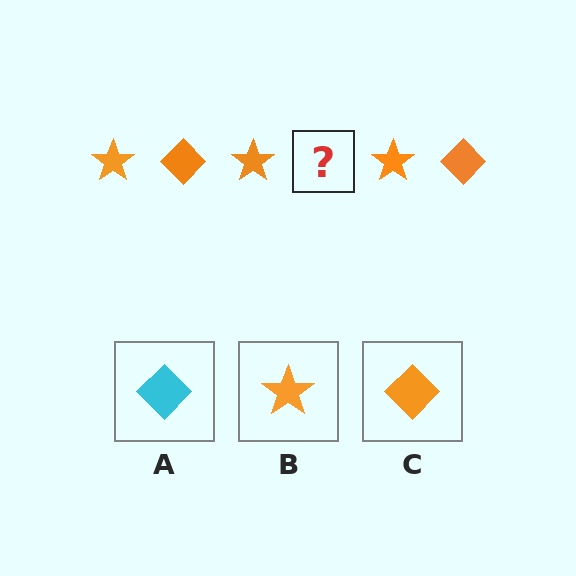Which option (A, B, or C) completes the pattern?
C.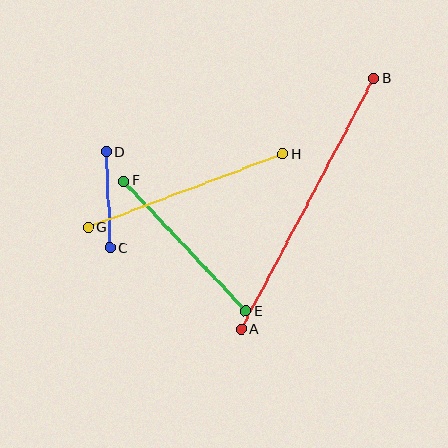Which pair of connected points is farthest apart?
Points A and B are farthest apart.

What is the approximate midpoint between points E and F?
The midpoint is at approximately (185, 246) pixels.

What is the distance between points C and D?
The distance is approximately 96 pixels.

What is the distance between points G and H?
The distance is approximately 208 pixels.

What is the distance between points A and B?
The distance is approximately 284 pixels.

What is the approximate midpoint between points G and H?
The midpoint is at approximately (186, 191) pixels.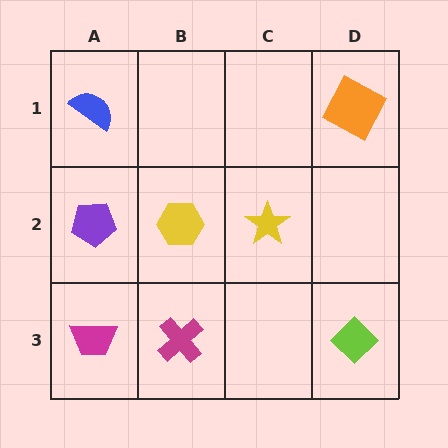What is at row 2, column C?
A yellow star.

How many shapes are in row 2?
3 shapes.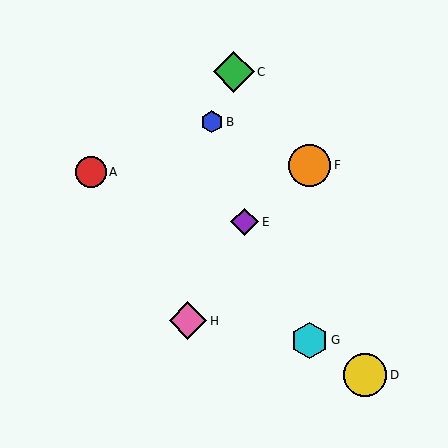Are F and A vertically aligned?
No, F is at x≈310 and A is at x≈91.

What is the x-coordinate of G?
Object G is at x≈310.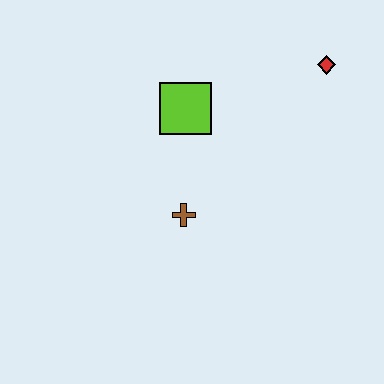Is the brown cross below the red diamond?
Yes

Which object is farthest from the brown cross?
The red diamond is farthest from the brown cross.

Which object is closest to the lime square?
The brown cross is closest to the lime square.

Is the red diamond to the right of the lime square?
Yes